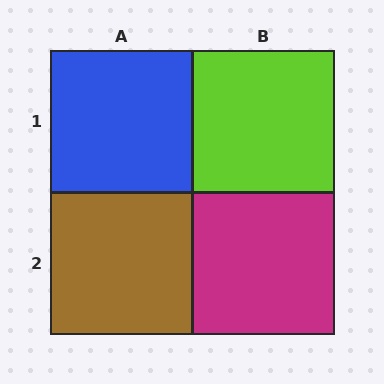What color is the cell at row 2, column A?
Brown.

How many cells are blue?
1 cell is blue.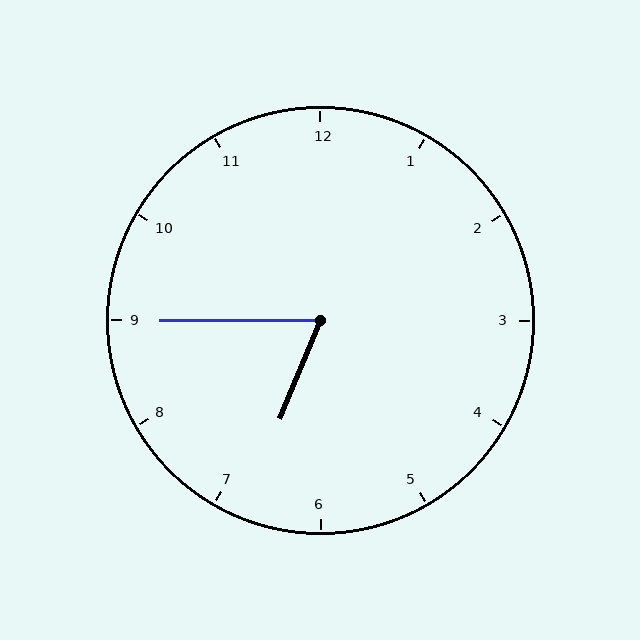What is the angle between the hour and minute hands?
Approximately 68 degrees.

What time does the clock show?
6:45.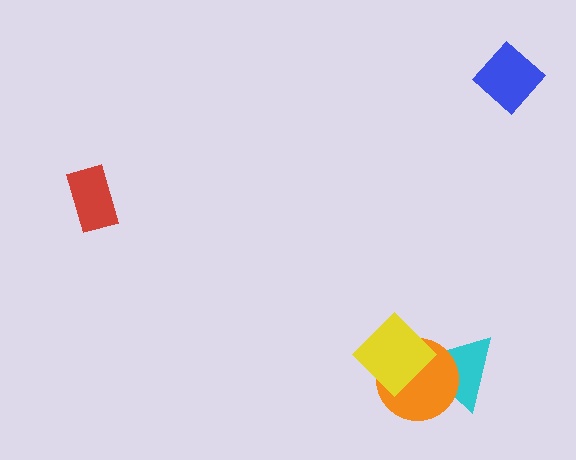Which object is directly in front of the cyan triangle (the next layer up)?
The orange circle is directly in front of the cyan triangle.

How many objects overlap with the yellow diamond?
2 objects overlap with the yellow diamond.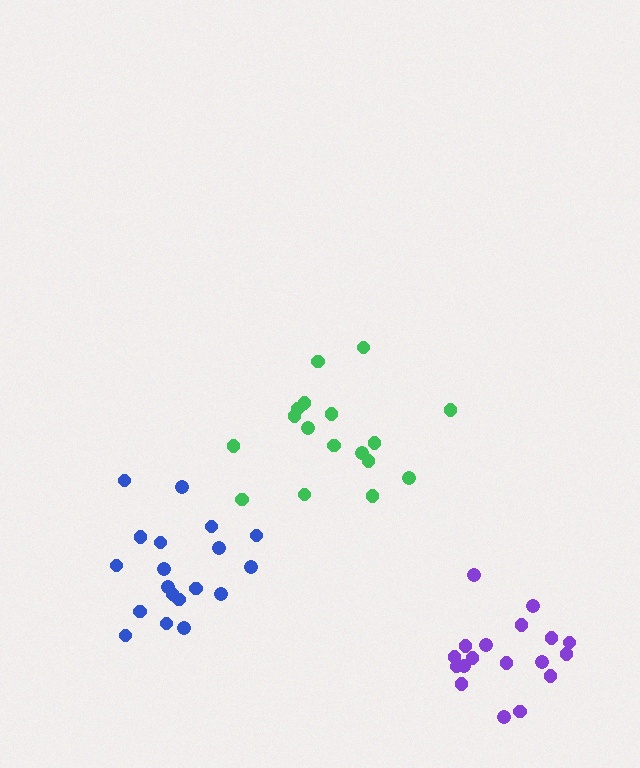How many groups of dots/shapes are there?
There are 3 groups.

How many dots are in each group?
Group 1: 18 dots, Group 2: 19 dots, Group 3: 17 dots (54 total).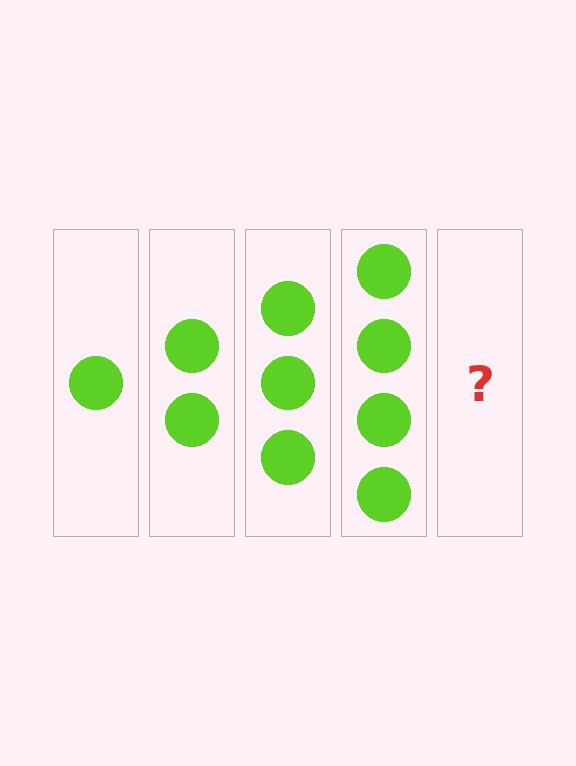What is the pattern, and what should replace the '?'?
The pattern is that each step adds one more circle. The '?' should be 5 circles.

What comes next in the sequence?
The next element should be 5 circles.